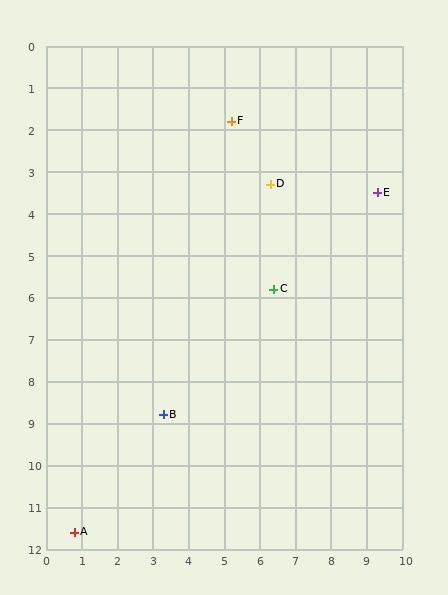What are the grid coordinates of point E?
Point E is at approximately (9.3, 3.5).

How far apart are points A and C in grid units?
Points A and C are about 8.1 grid units apart.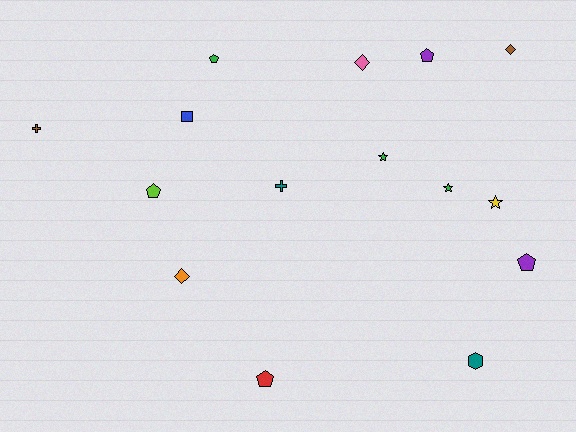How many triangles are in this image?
There are no triangles.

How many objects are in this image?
There are 15 objects.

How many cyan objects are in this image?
There are no cyan objects.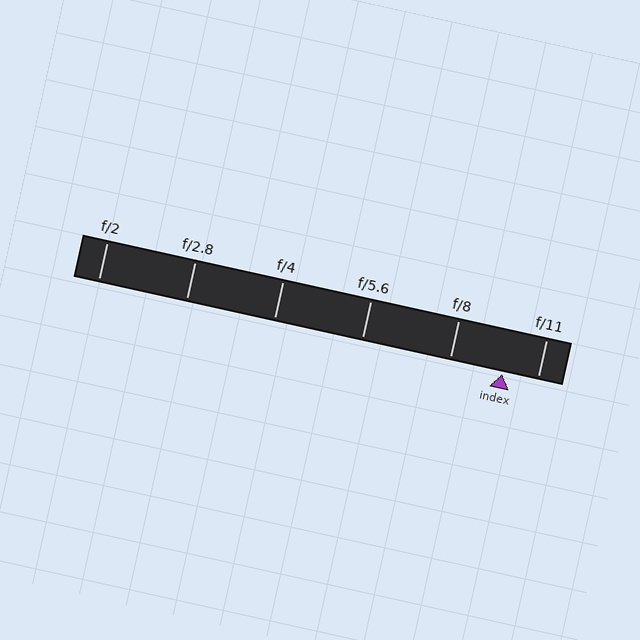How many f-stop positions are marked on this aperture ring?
There are 6 f-stop positions marked.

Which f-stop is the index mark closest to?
The index mark is closest to f/11.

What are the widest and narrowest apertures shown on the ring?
The widest aperture shown is f/2 and the narrowest is f/11.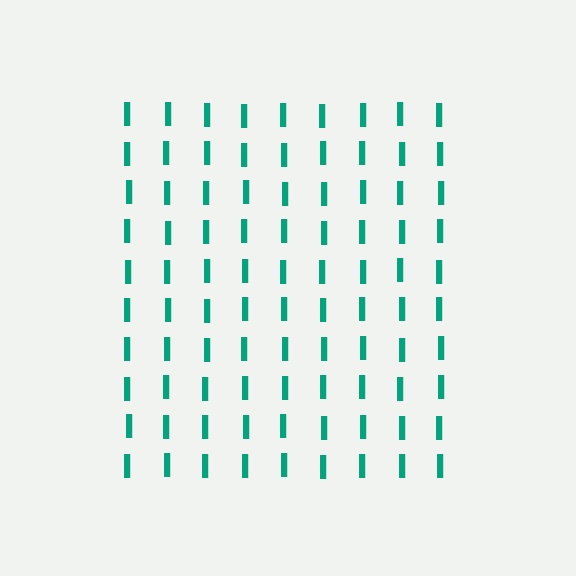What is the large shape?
The large shape is a square.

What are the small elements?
The small elements are letter I's.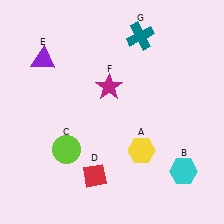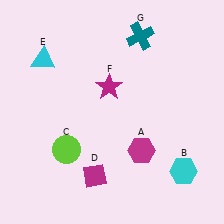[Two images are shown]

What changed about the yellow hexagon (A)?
In Image 1, A is yellow. In Image 2, it changed to magenta.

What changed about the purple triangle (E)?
In Image 1, E is purple. In Image 2, it changed to cyan.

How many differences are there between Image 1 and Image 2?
There are 3 differences between the two images.